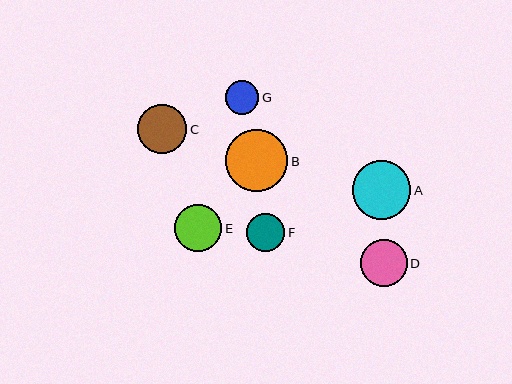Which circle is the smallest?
Circle G is the smallest with a size of approximately 33 pixels.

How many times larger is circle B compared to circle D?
Circle B is approximately 1.3 times the size of circle D.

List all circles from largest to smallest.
From largest to smallest: B, A, C, E, D, F, G.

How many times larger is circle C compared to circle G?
Circle C is approximately 1.5 times the size of circle G.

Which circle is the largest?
Circle B is the largest with a size of approximately 62 pixels.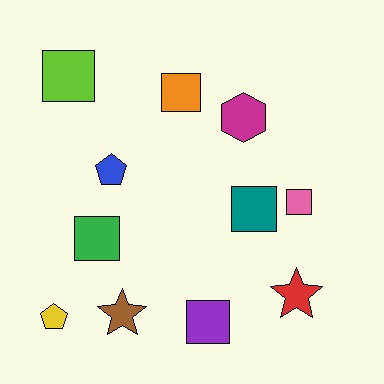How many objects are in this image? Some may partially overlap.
There are 11 objects.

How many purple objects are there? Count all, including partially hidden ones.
There is 1 purple object.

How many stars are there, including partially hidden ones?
There are 2 stars.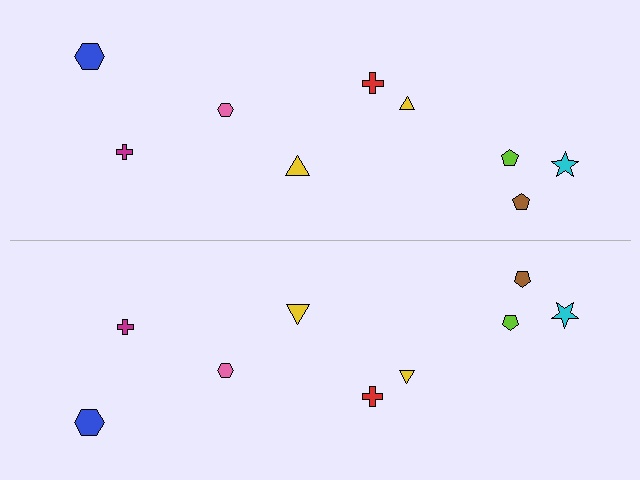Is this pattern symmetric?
Yes, this pattern has bilateral (reflection) symmetry.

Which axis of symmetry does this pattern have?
The pattern has a horizontal axis of symmetry running through the center of the image.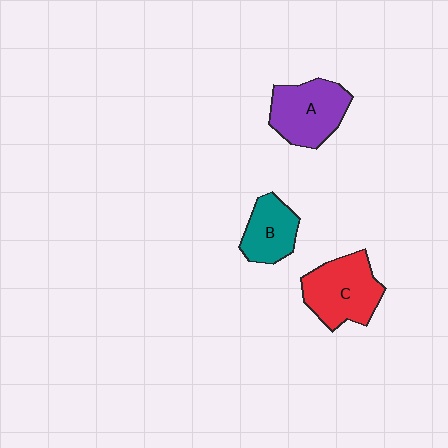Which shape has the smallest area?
Shape B (teal).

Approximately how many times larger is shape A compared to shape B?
Approximately 1.4 times.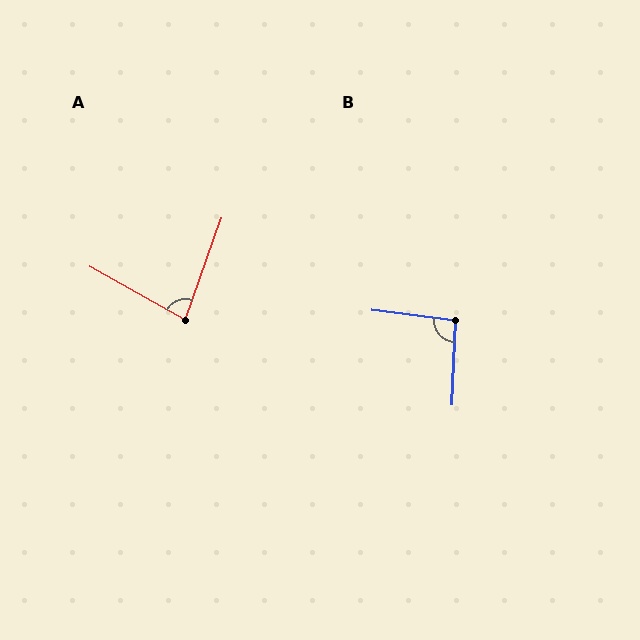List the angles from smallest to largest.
A (80°), B (94°).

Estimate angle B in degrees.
Approximately 94 degrees.